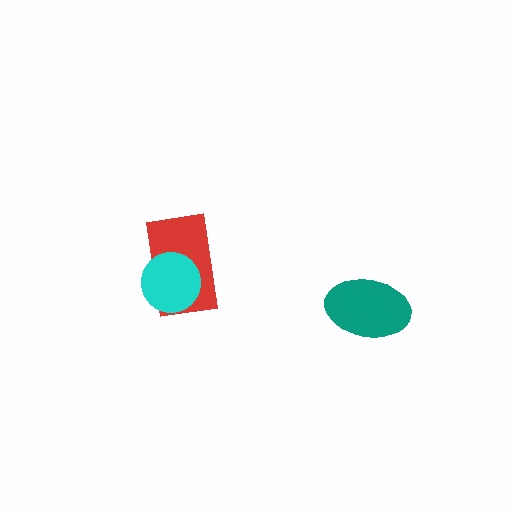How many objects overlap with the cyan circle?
1 object overlaps with the cyan circle.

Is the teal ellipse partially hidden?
No, no other shape covers it.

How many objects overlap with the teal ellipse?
0 objects overlap with the teal ellipse.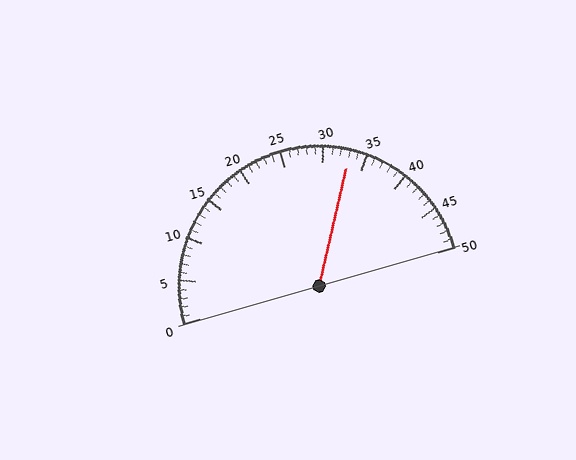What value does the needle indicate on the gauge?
The needle indicates approximately 33.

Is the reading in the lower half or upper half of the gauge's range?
The reading is in the upper half of the range (0 to 50).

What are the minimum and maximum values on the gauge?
The gauge ranges from 0 to 50.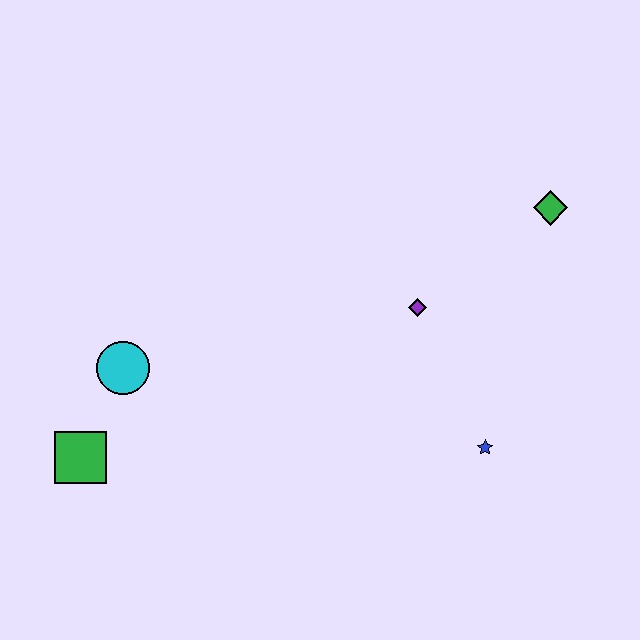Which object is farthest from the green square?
The green diamond is farthest from the green square.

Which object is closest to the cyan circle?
The green square is closest to the cyan circle.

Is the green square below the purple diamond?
Yes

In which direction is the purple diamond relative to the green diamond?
The purple diamond is to the left of the green diamond.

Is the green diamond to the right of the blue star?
Yes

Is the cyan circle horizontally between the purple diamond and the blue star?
No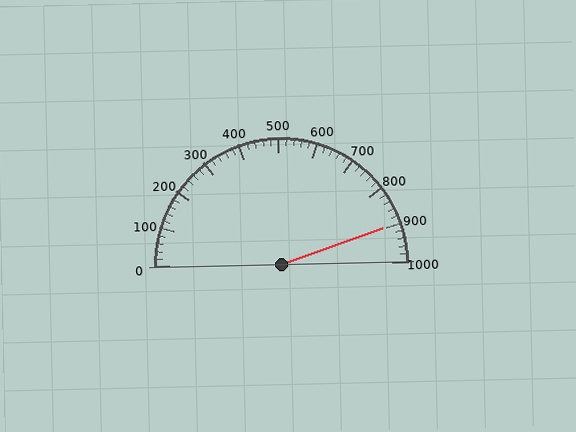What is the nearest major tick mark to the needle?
The nearest major tick mark is 900.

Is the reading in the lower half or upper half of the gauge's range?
The reading is in the upper half of the range (0 to 1000).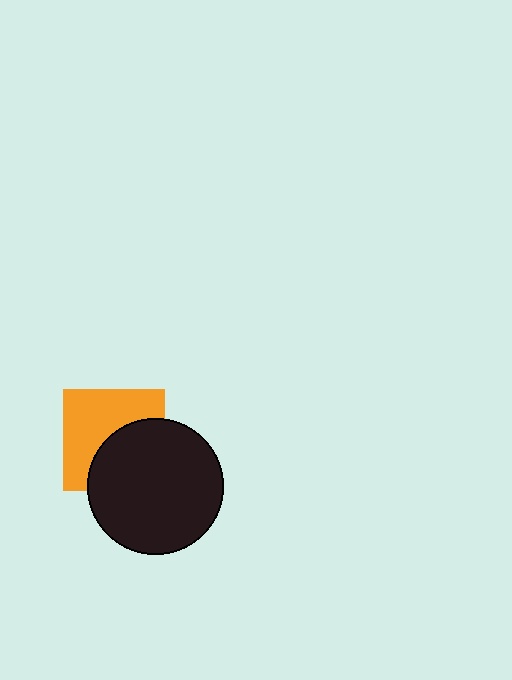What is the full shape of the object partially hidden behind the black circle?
The partially hidden object is an orange square.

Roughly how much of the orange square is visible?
About half of it is visible (roughly 54%).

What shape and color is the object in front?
The object in front is a black circle.